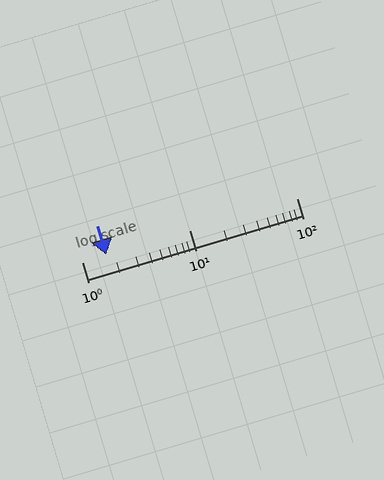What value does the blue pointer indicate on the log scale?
The pointer indicates approximately 1.7.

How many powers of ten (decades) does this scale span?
The scale spans 2 decades, from 1 to 100.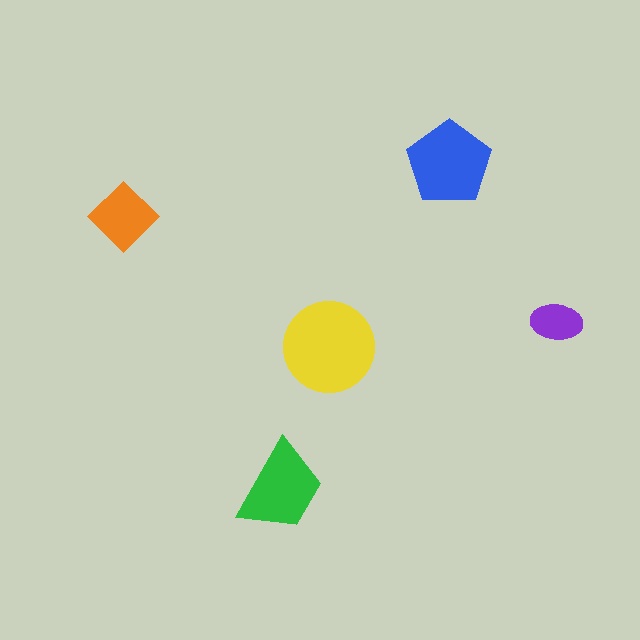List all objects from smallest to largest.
The purple ellipse, the orange diamond, the green trapezoid, the blue pentagon, the yellow circle.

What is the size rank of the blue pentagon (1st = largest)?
2nd.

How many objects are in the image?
There are 5 objects in the image.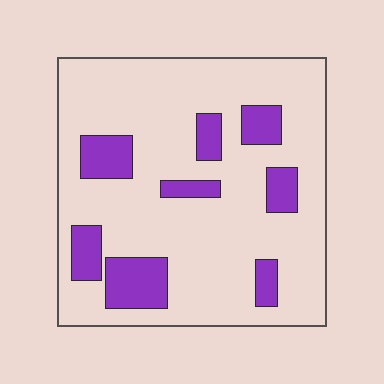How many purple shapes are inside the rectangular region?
8.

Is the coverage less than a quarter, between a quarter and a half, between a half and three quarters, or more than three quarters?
Less than a quarter.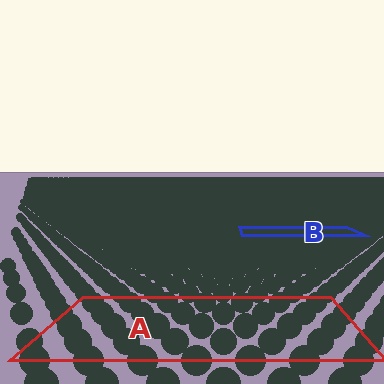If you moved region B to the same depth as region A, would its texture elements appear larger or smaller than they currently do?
They would appear larger. At a closer depth, the same texture elements are projected at a bigger on-screen size.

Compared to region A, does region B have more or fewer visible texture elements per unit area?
Region B has more texture elements per unit area — they are packed more densely because it is farther away.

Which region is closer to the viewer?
Region A is closer. The texture elements there are larger and more spread out.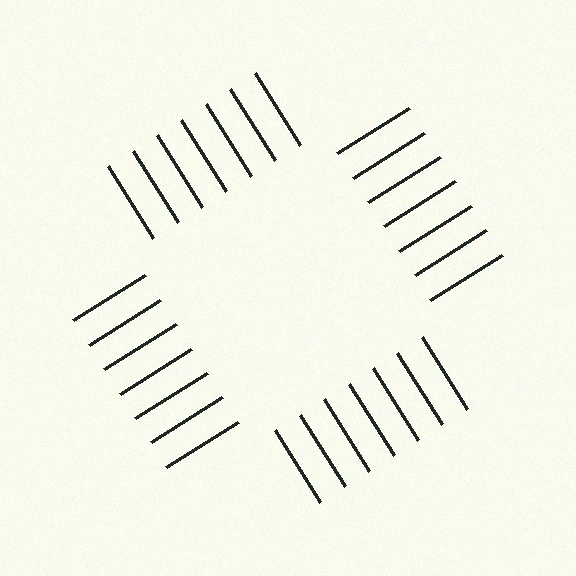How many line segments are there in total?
28 — 7 along each of the 4 edges.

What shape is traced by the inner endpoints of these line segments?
An illusory square — the line segments terminate on its edges but no continuous stroke is drawn.